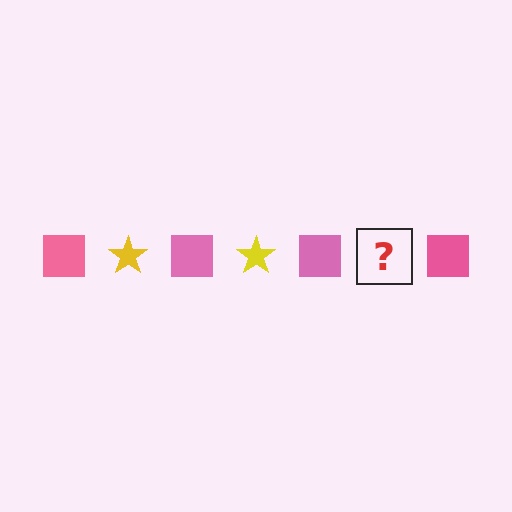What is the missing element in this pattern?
The missing element is a yellow star.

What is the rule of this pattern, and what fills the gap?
The rule is that the pattern alternates between pink square and yellow star. The gap should be filled with a yellow star.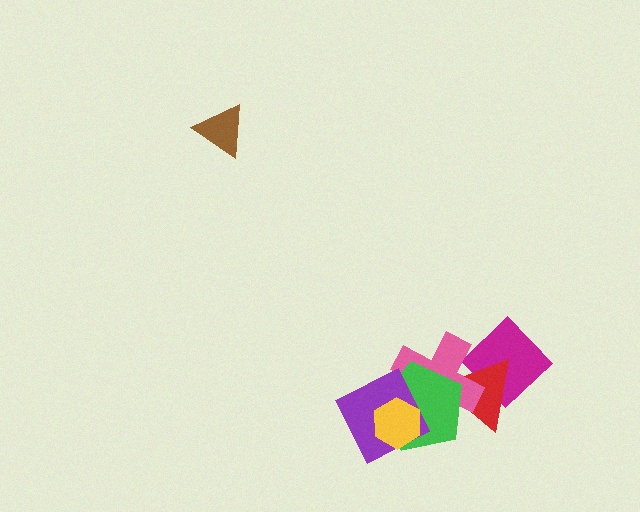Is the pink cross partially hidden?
Yes, it is partially covered by another shape.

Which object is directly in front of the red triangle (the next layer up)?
The pink cross is directly in front of the red triangle.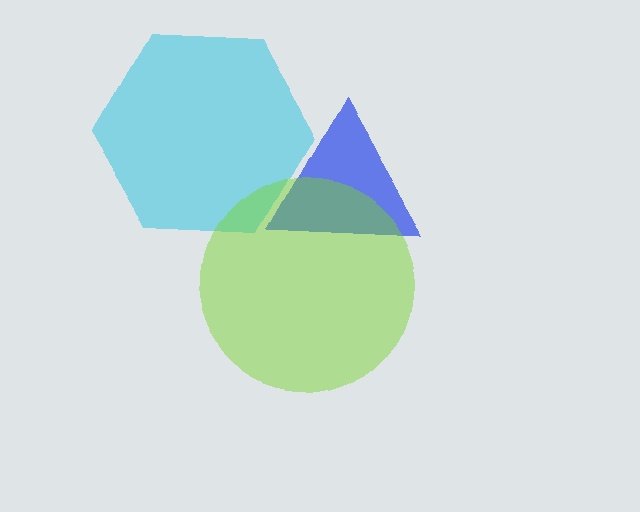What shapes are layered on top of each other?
The layered shapes are: a cyan hexagon, a blue triangle, a lime circle.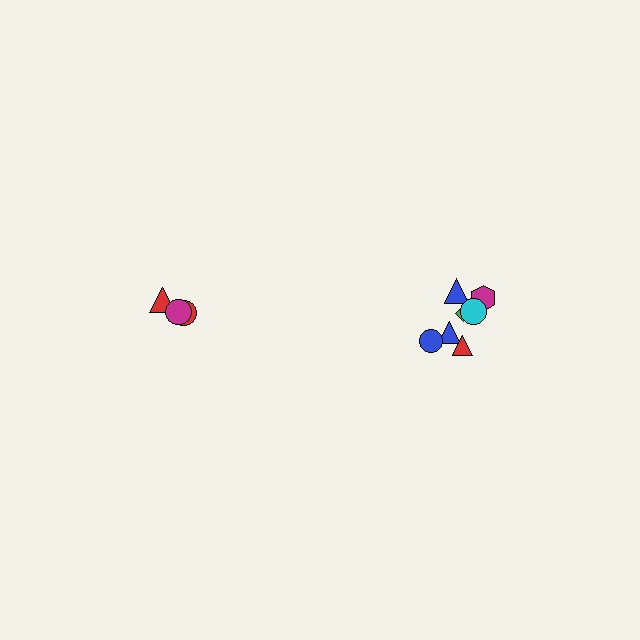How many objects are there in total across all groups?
There are 10 objects.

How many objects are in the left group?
There are 3 objects.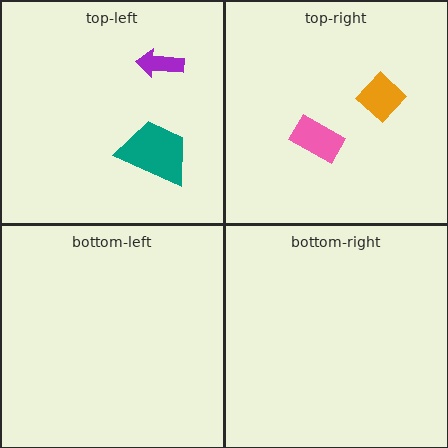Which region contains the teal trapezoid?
The top-left region.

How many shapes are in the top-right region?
2.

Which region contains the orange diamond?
The top-right region.